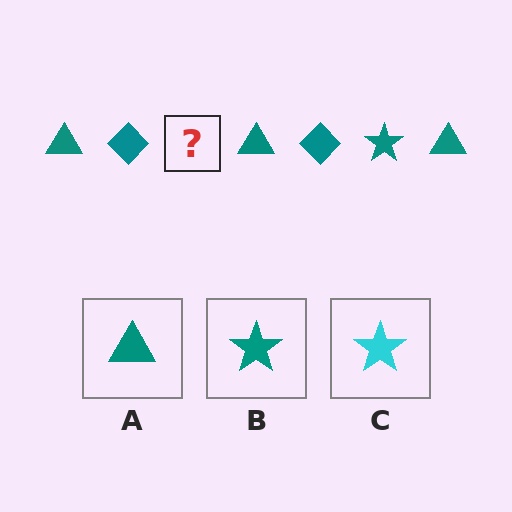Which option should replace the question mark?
Option B.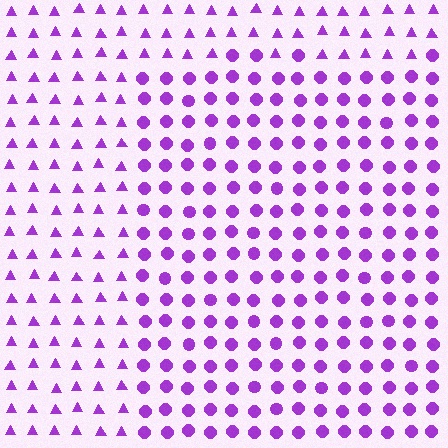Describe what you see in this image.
The image is filled with small purple elements arranged in a uniform grid. A rectangle-shaped region contains circles, while the surrounding area contains triangles. The boundary is defined purely by the change in element shape.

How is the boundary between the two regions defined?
The boundary is defined by a change in element shape: circles inside vs. triangles outside. All elements share the same color and spacing.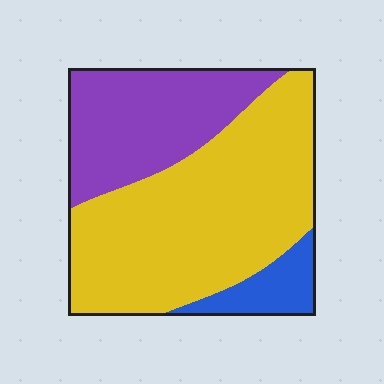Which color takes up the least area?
Blue, at roughly 10%.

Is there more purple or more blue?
Purple.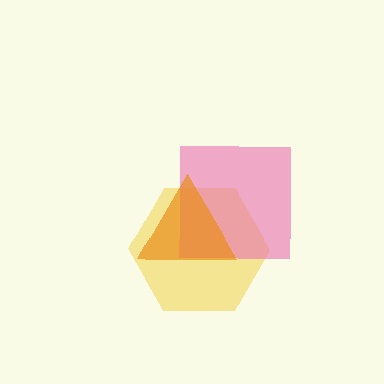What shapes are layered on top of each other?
The layered shapes are: a yellow hexagon, a pink square, an orange triangle.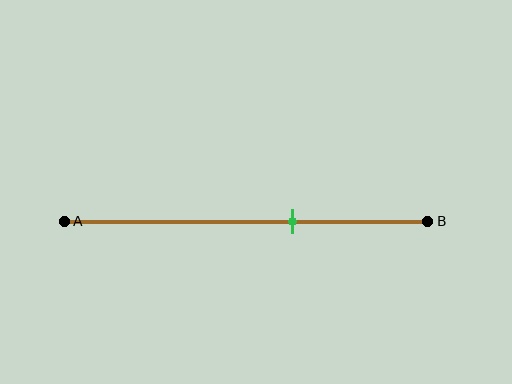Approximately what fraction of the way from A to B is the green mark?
The green mark is approximately 65% of the way from A to B.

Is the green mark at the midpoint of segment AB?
No, the mark is at about 65% from A, not at the 50% midpoint.